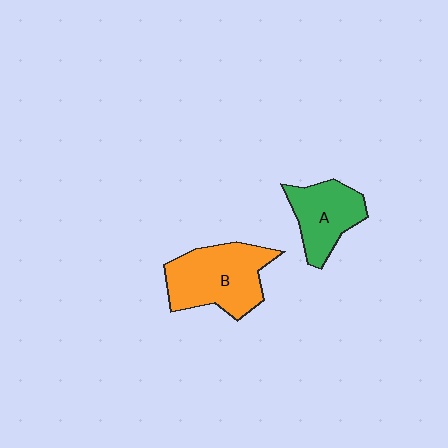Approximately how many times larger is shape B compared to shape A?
Approximately 1.4 times.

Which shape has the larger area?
Shape B (orange).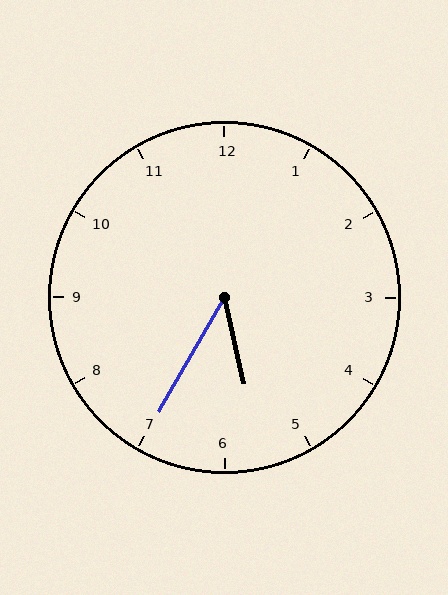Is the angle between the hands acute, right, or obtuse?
It is acute.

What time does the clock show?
5:35.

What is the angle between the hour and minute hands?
Approximately 42 degrees.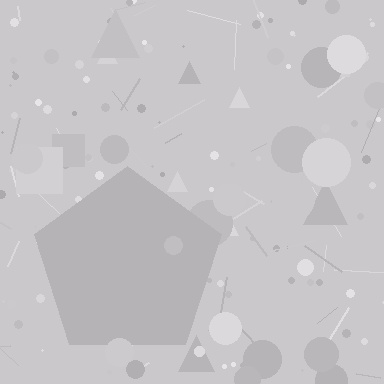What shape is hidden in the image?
A pentagon is hidden in the image.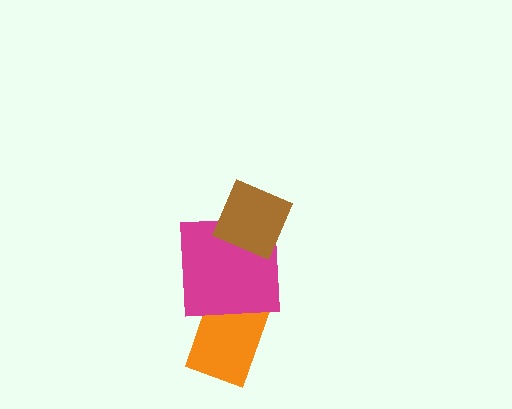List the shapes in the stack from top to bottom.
From top to bottom: the brown diamond, the magenta square, the orange rectangle.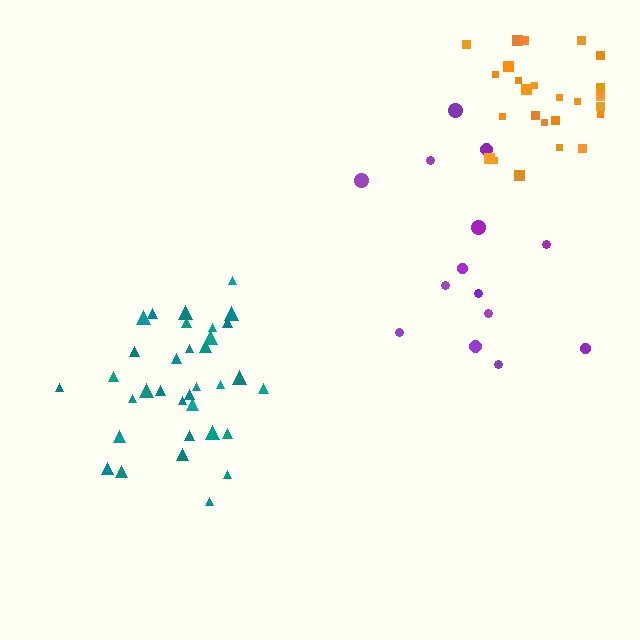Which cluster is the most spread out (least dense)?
Purple.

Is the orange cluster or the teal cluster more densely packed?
Teal.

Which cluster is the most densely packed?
Teal.